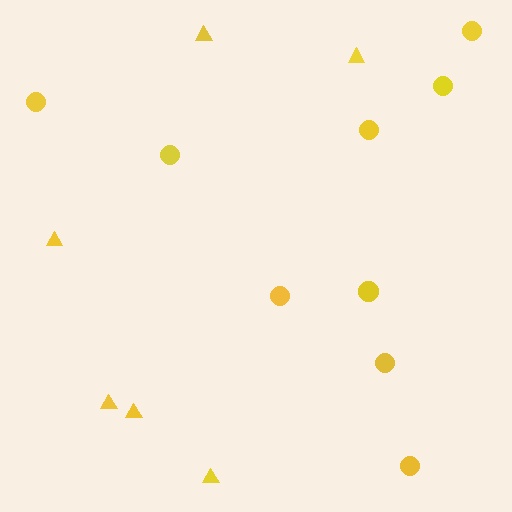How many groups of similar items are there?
There are 2 groups: one group of circles (9) and one group of triangles (6).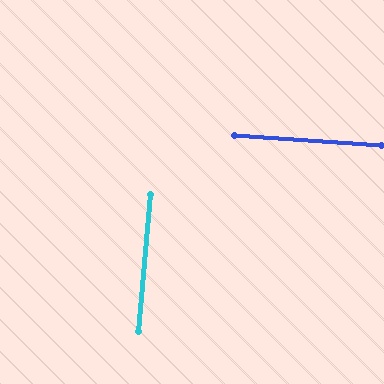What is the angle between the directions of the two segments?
Approximately 89 degrees.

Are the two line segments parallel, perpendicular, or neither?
Perpendicular — they meet at approximately 89°.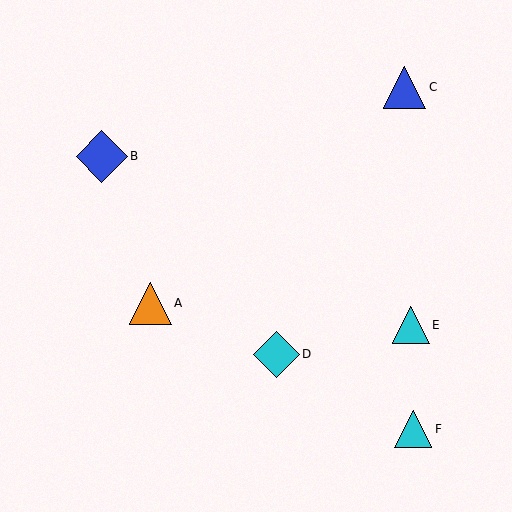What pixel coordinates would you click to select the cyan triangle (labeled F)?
Click at (413, 429) to select the cyan triangle F.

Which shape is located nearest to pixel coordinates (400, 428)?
The cyan triangle (labeled F) at (413, 429) is nearest to that location.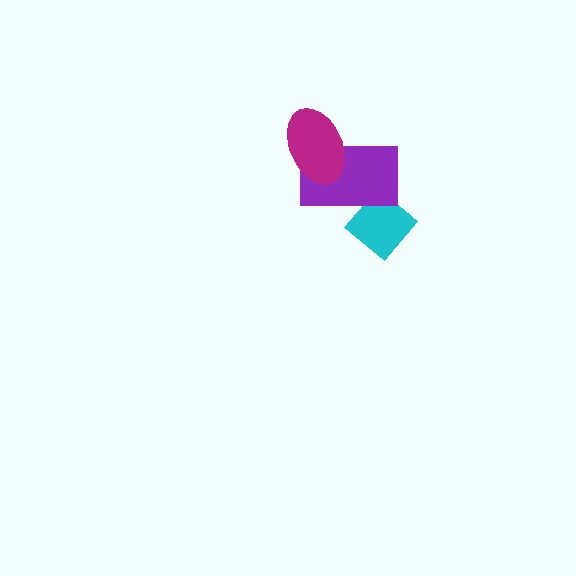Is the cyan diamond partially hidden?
Yes, it is partially covered by another shape.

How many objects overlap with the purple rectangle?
2 objects overlap with the purple rectangle.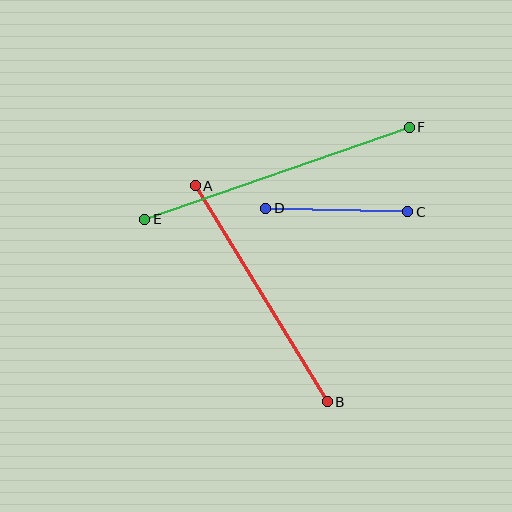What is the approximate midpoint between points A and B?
The midpoint is at approximately (261, 294) pixels.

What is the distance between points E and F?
The distance is approximately 280 pixels.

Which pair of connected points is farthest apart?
Points E and F are farthest apart.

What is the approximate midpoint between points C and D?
The midpoint is at approximately (337, 210) pixels.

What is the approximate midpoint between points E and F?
The midpoint is at approximately (277, 173) pixels.